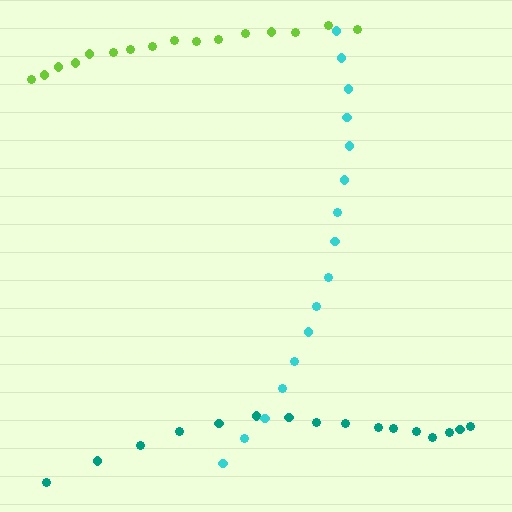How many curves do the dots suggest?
There are 3 distinct paths.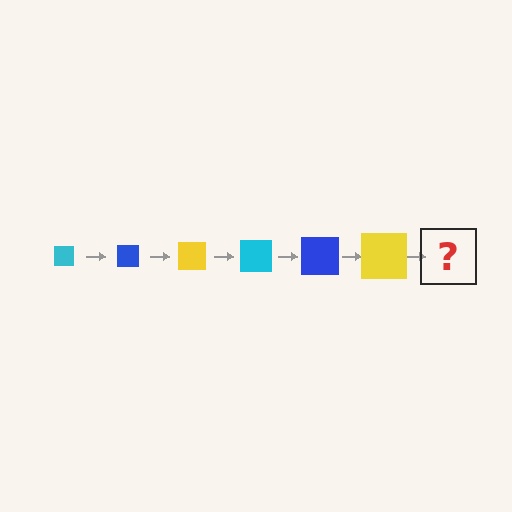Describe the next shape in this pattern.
It should be a cyan square, larger than the previous one.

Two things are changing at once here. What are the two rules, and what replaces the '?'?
The two rules are that the square grows larger each step and the color cycles through cyan, blue, and yellow. The '?' should be a cyan square, larger than the previous one.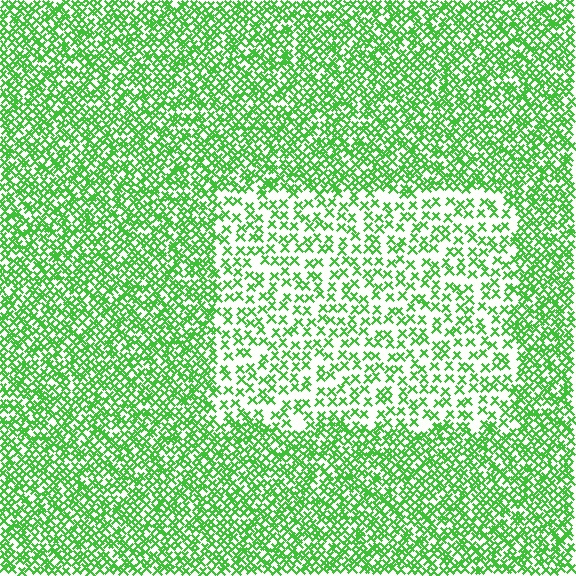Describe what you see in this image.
The image contains small green elements arranged at two different densities. A rectangle-shaped region is visible where the elements are less densely packed than the surrounding area.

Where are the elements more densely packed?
The elements are more densely packed outside the rectangle boundary.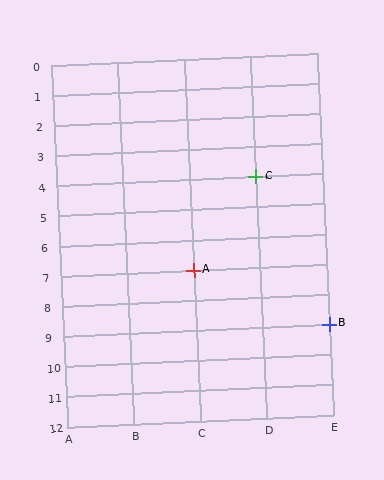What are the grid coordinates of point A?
Point A is at grid coordinates (C, 7).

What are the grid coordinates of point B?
Point B is at grid coordinates (E, 9).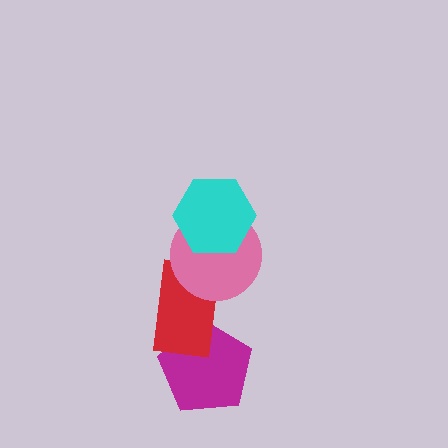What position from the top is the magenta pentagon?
The magenta pentagon is 4th from the top.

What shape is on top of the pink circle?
The cyan hexagon is on top of the pink circle.